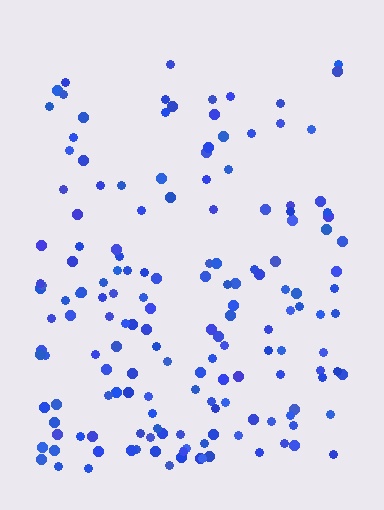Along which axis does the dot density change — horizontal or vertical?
Vertical.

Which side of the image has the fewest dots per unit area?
The top.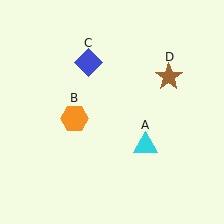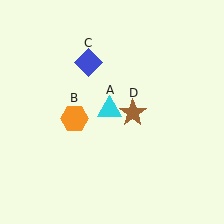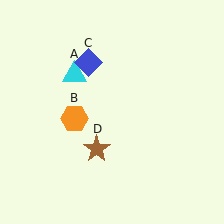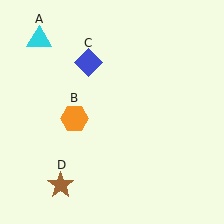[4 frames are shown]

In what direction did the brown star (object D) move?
The brown star (object D) moved down and to the left.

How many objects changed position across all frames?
2 objects changed position: cyan triangle (object A), brown star (object D).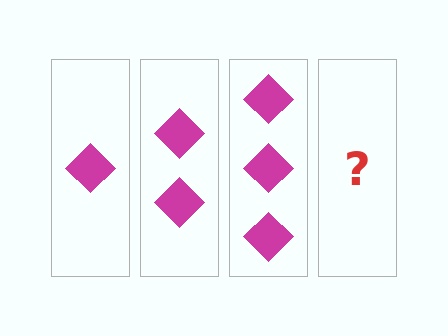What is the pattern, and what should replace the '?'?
The pattern is that each step adds one more diamond. The '?' should be 4 diamonds.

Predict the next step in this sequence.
The next step is 4 diamonds.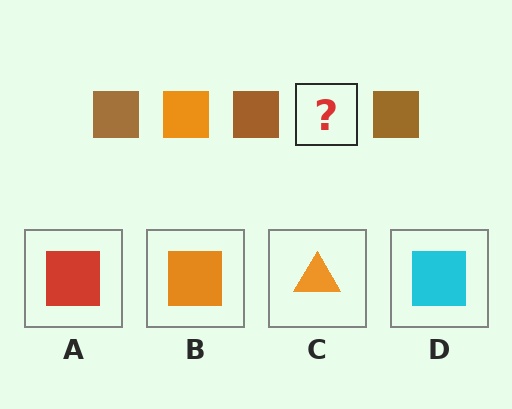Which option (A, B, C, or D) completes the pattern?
B.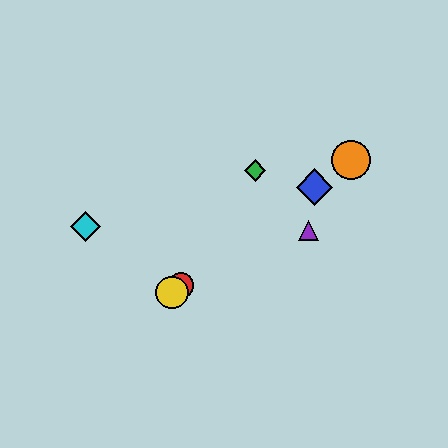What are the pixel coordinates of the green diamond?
The green diamond is at (255, 171).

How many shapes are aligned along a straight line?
4 shapes (the red circle, the blue diamond, the yellow circle, the orange circle) are aligned along a straight line.